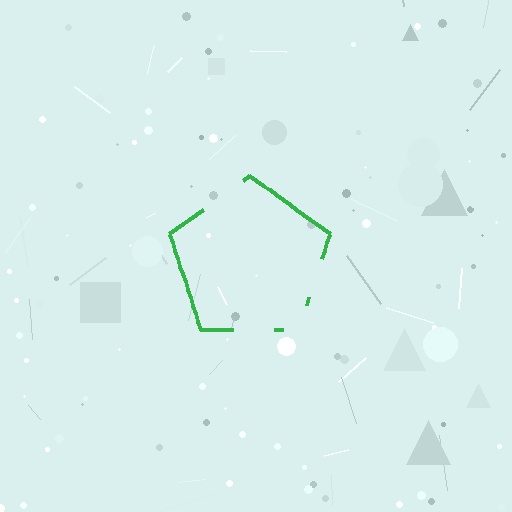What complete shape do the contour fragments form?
The contour fragments form a pentagon.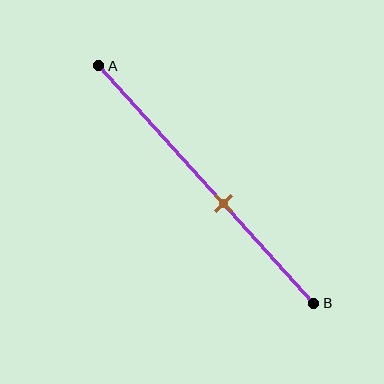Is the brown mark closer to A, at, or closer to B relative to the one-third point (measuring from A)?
The brown mark is closer to point B than the one-third point of segment AB.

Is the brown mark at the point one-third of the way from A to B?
No, the mark is at about 60% from A, not at the 33% one-third point.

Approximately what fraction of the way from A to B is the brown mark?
The brown mark is approximately 60% of the way from A to B.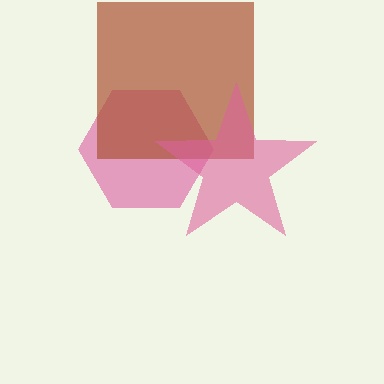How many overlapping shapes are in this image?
There are 3 overlapping shapes in the image.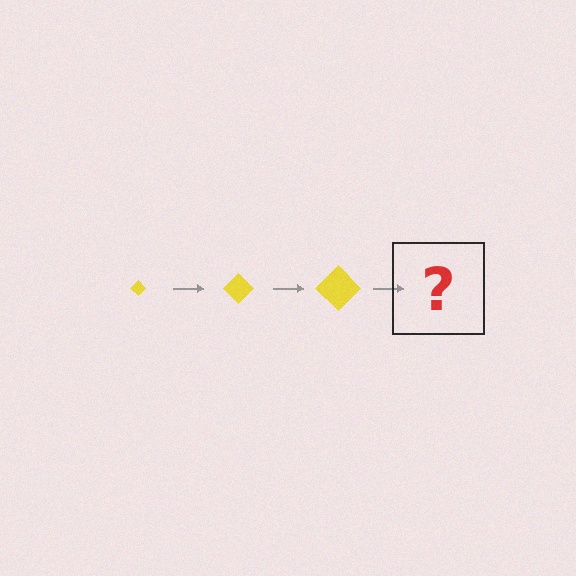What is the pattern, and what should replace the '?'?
The pattern is that the diamond gets progressively larger each step. The '?' should be a yellow diamond, larger than the previous one.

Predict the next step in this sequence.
The next step is a yellow diamond, larger than the previous one.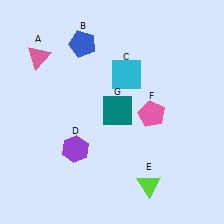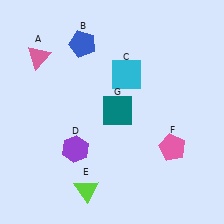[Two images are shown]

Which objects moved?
The objects that moved are: the lime triangle (E), the pink pentagon (F).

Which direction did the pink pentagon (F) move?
The pink pentagon (F) moved down.